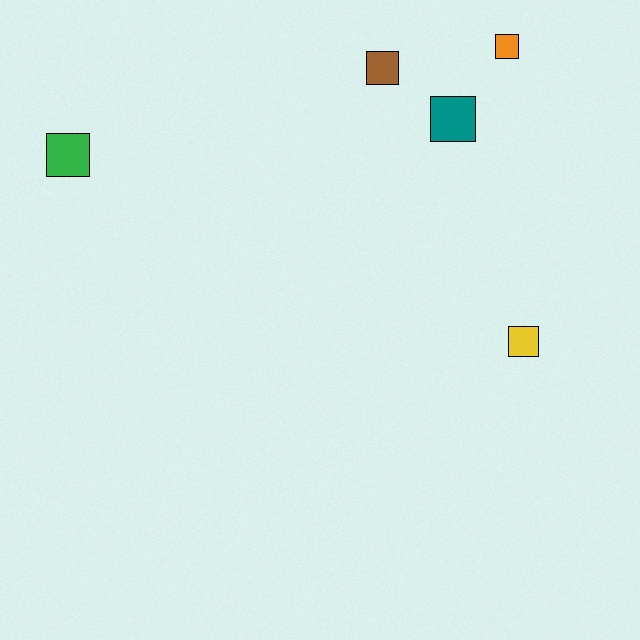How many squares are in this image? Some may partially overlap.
There are 5 squares.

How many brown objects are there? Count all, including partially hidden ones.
There is 1 brown object.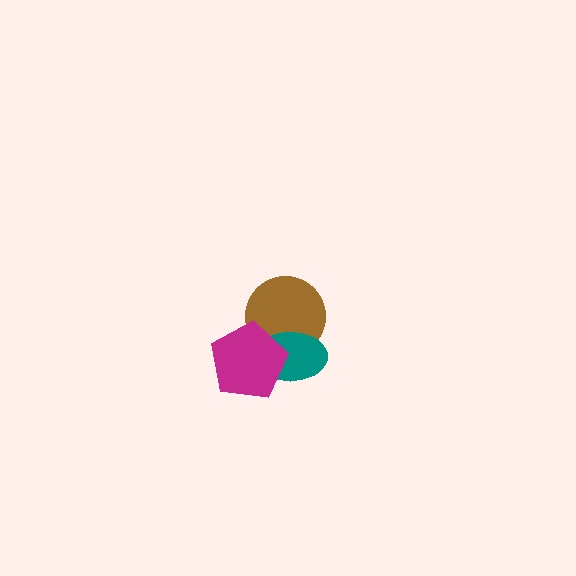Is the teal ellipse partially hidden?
Yes, it is partially covered by another shape.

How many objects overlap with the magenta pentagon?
2 objects overlap with the magenta pentagon.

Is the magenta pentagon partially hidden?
No, no other shape covers it.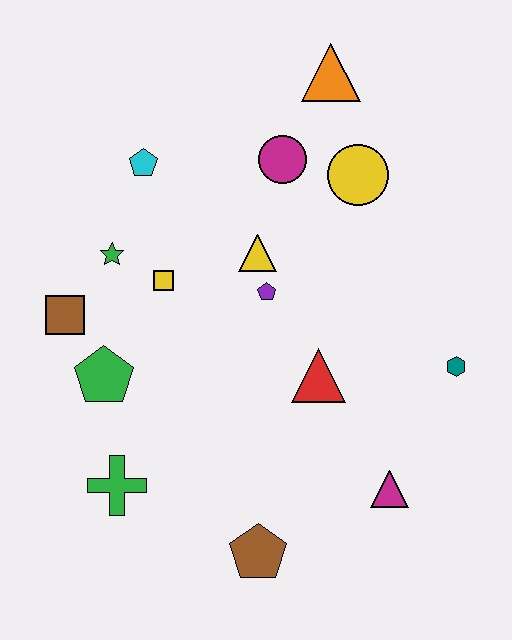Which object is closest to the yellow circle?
The magenta circle is closest to the yellow circle.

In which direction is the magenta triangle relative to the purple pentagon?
The magenta triangle is below the purple pentagon.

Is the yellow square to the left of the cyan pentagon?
No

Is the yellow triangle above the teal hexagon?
Yes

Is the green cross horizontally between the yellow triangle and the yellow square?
No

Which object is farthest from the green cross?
The orange triangle is farthest from the green cross.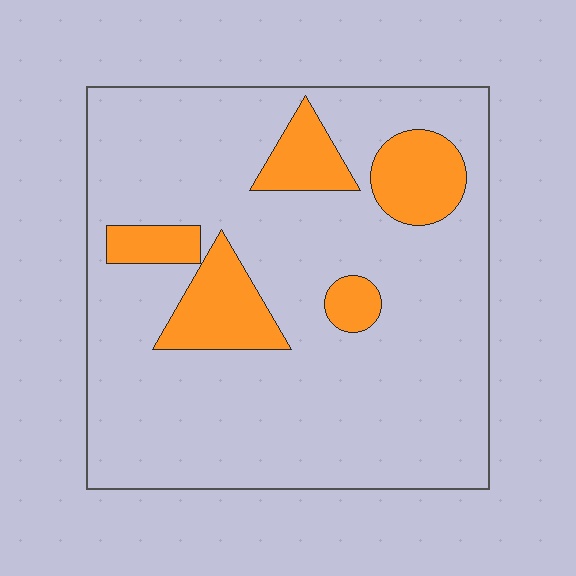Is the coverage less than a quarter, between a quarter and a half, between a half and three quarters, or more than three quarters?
Less than a quarter.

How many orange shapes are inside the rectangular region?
5.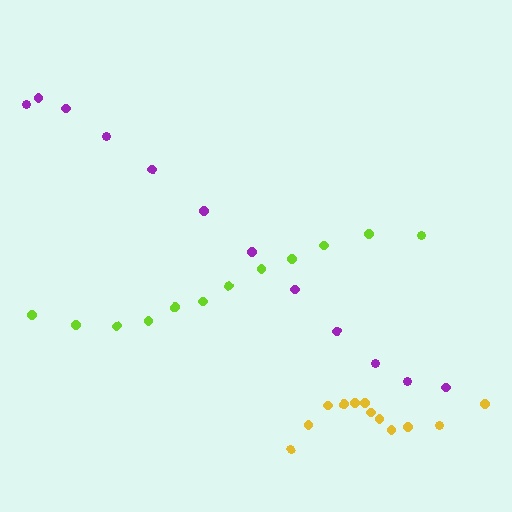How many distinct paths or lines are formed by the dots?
There are 3 distinct paths.